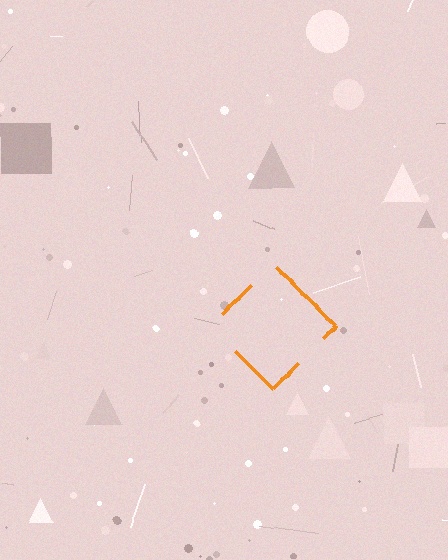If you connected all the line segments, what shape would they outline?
They would outline a diamond.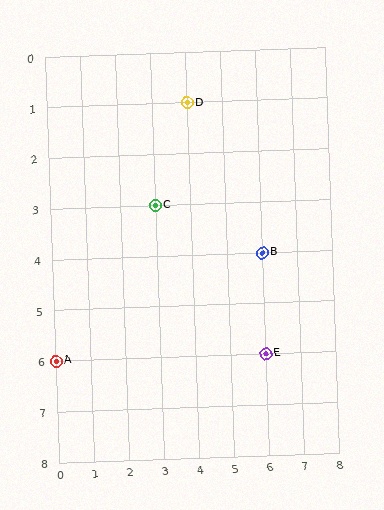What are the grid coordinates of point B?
Point B is at grid coordinates (6, 4).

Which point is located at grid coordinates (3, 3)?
Point C is at (3, 3).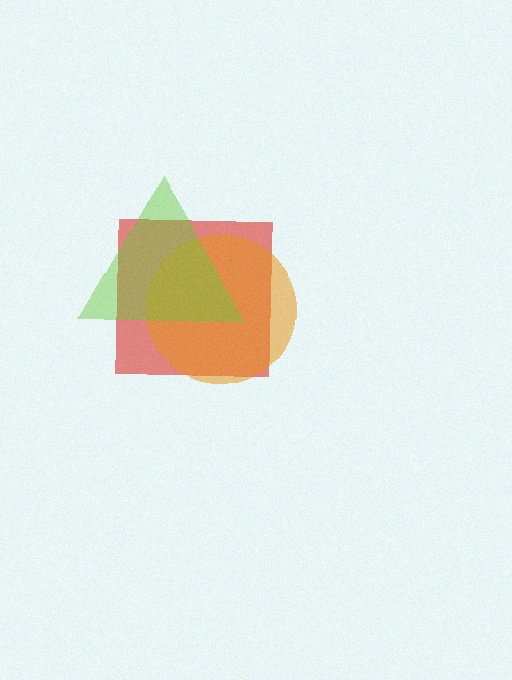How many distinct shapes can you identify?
There are 3 distinct shapes: a red square, an orange circle, a lime triangle.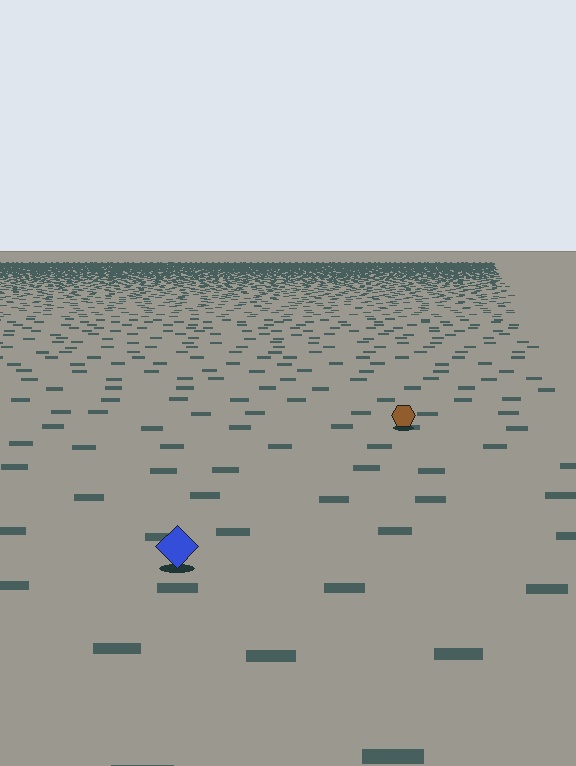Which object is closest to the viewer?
The blue diamond is closest. The texture marks near it are larger and more spread out.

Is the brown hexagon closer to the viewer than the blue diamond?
No. The blue diamond is closer — you can tell from the texture gradient: the ground texture is coarser near it.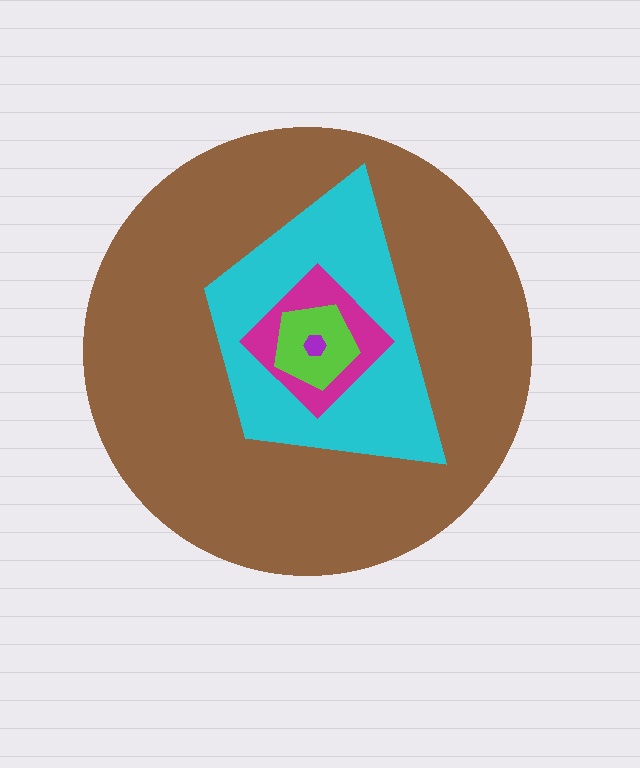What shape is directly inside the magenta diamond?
The lime pentagon.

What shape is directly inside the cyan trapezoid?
The magenta diamond.